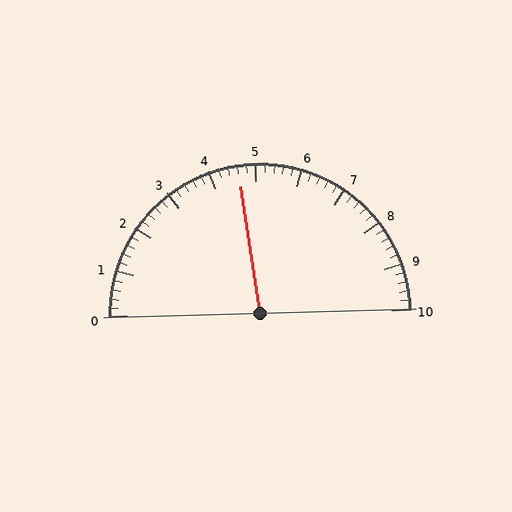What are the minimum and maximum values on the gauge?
The gauge ranges from 0 to 10.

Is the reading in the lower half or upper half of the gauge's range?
The reading is in the lower half of the range (0 to 10).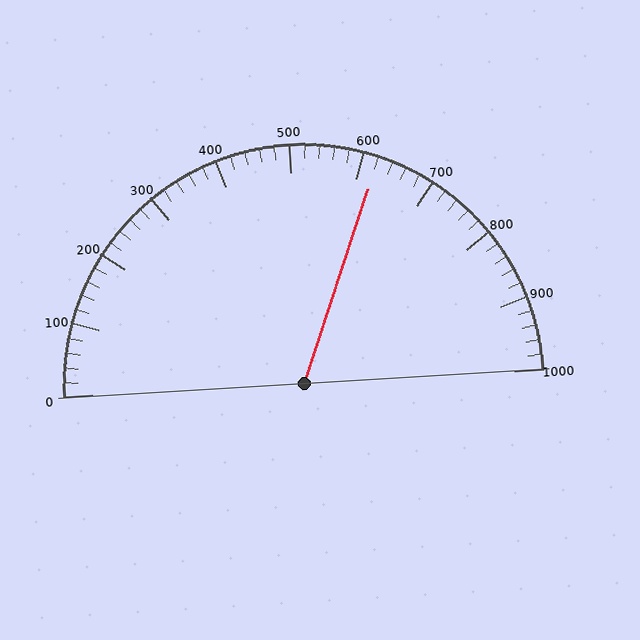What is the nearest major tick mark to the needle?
The nearest major tick mark is 600.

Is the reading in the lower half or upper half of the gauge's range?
The reading is in the upper half of the range (0 to 1000).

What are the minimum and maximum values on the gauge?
The gauge ranges from 0 to 1000.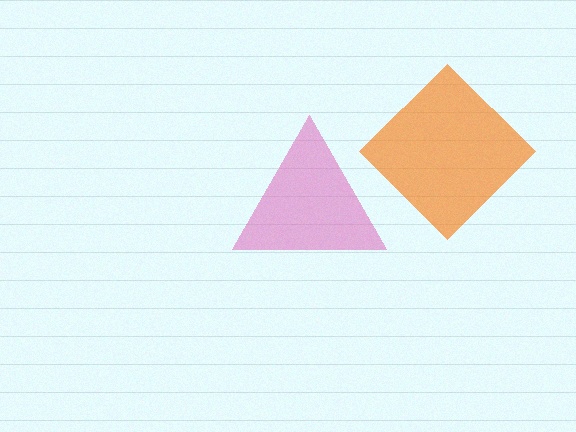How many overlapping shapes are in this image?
There are 2 overlapping shapes in the image.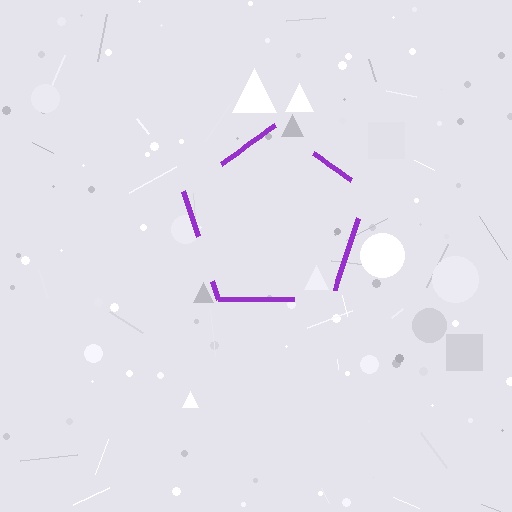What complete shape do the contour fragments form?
The contour fragments form a pentagon.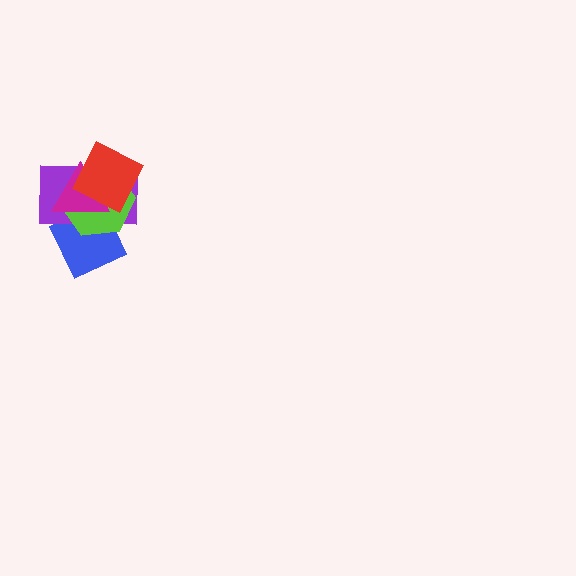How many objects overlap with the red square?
3 objects overlap with the red square.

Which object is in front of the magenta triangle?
The red square is in front of the magenta triangle.